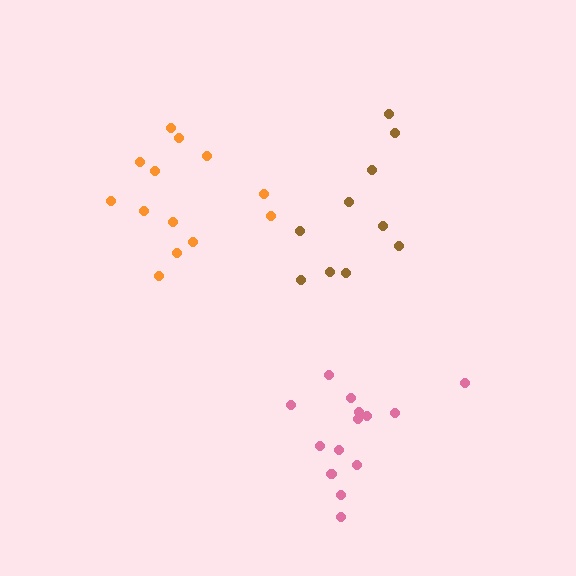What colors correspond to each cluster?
The clusters are colored: brown, pink, orange.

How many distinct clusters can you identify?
There are 3 distinct clusters.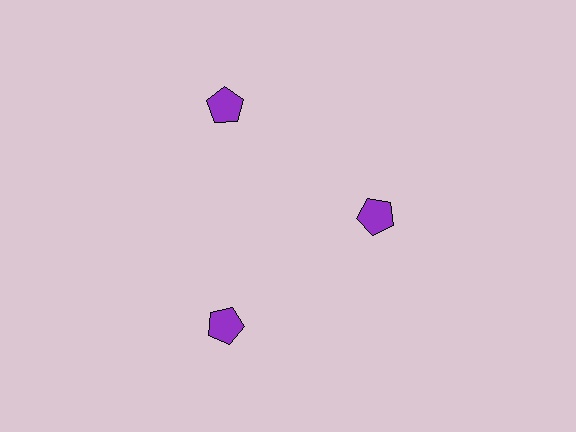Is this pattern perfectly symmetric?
No. The 3 purple pentagons are arranged in a ring, but one element near the 3 o'clock position is pulled inward toward the center, breaking the 3-fold rotational symmetry.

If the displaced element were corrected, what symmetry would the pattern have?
It would have 3-fold rotational symmetry — the pattern would map onto itself every 120 degrees.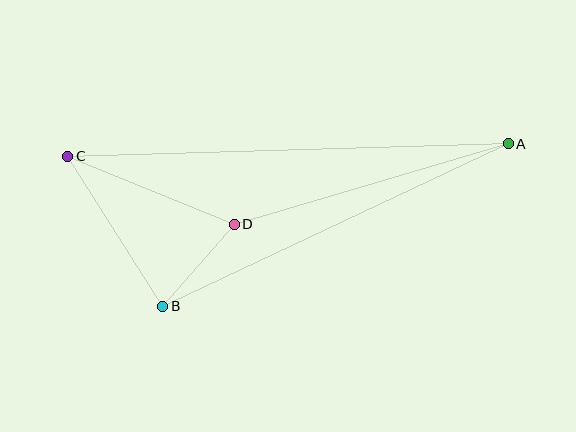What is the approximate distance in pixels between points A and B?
The distance between A and B is approximately 382 pixels.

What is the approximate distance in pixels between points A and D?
The distance between A and D is approximately 285 pixels.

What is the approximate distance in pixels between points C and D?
The distance between C and D is approximately 180 pixels.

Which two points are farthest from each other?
Points A and C are farthest from each other.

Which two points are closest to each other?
Points B and D are closest to each other.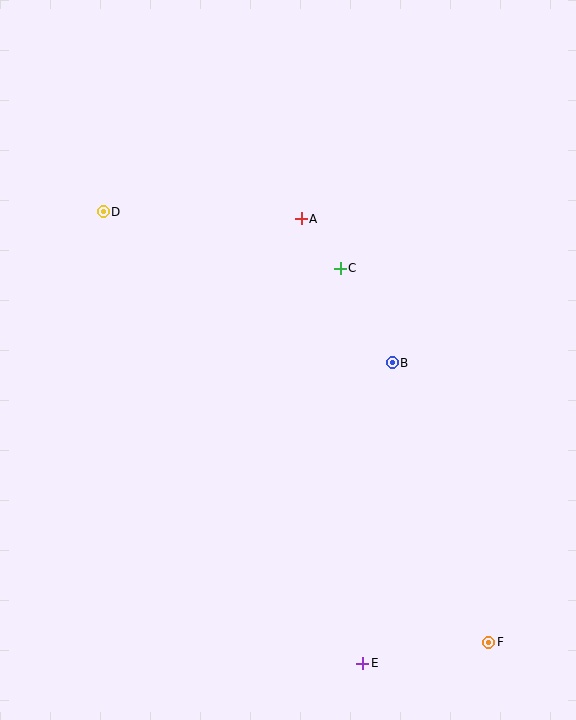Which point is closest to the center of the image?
Point B at (392, 363) is closest to the center.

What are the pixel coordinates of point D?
Point D is at (103, 212).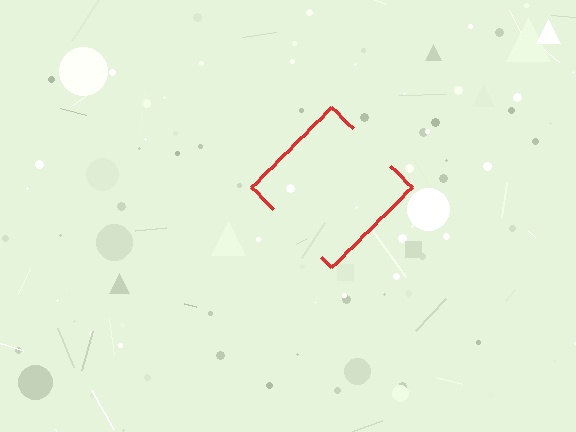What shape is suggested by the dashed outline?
The dashed outline suggests a diamond.